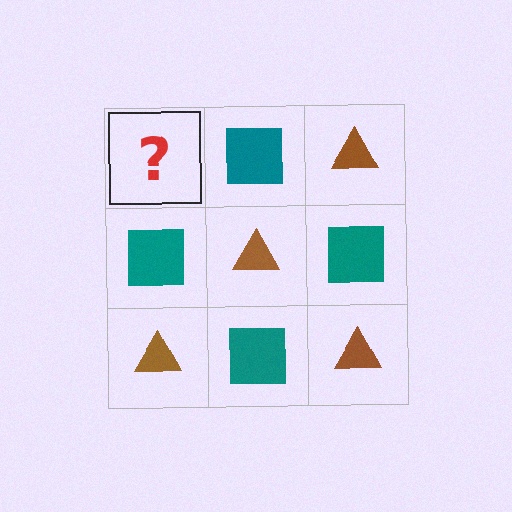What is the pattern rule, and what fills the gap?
The rule is that it alternates brown triangle and teal square in a checkerboard pattern. The gap should be filled with a brown triangle.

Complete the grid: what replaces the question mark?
The question mark should be replaced with a brown triangle.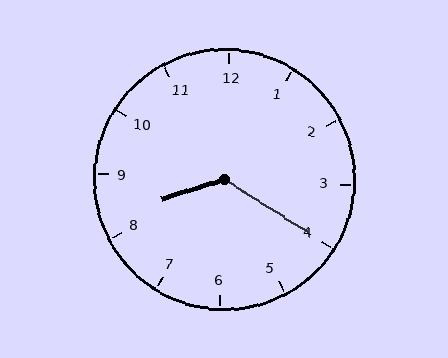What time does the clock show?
8:20.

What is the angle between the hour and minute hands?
Approximately 130 degrees.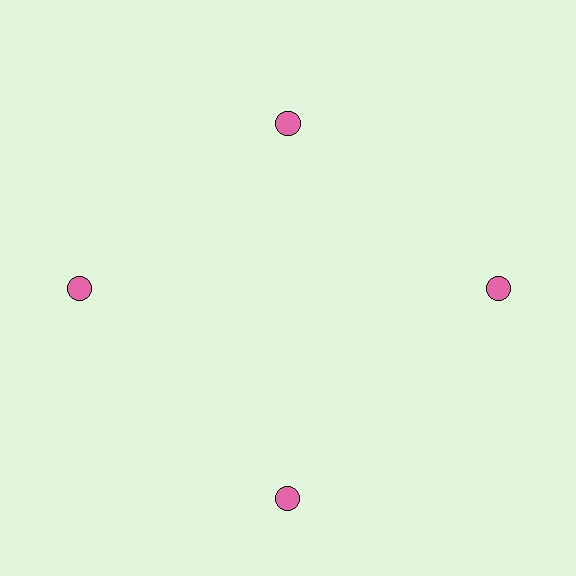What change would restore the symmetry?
The symmetry would be restored by moving it outward, back onto the ring so that all 4 circles sit at equal angles and equal distance from the center.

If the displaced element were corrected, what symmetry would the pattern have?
It would have 4-fold rotational symmetry — the pattern would map onto itself every 90 degrees.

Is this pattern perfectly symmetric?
No. The 4 pink circles are arranged in a ring, but one element near the 12 o'clock position is pulled inward toward the center, breaking the 4-fold rotational symmetry.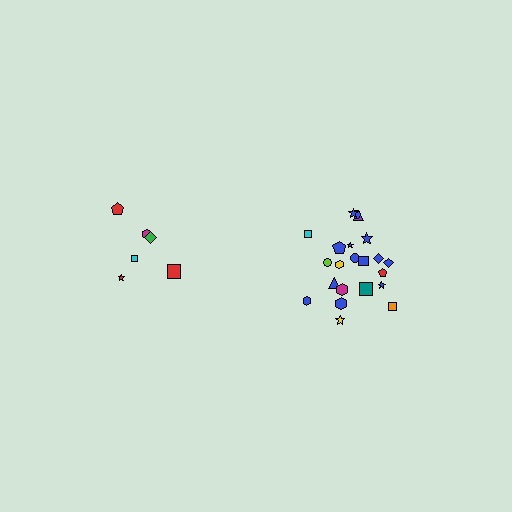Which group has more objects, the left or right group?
The right group.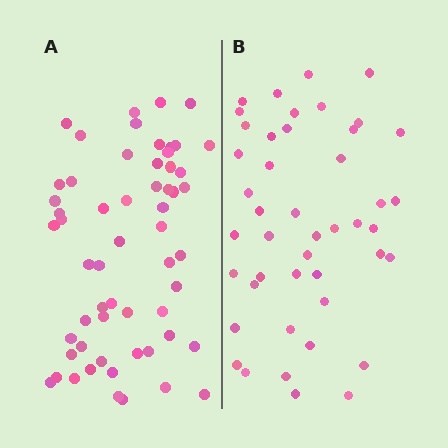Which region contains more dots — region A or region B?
Region A (the left region) has more dots.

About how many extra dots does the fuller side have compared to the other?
Region A has approximately 15 more dots than region B.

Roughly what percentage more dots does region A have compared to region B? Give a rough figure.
About 30% more.